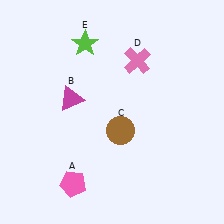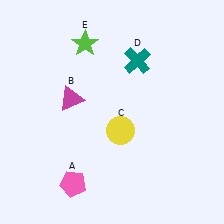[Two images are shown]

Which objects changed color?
C changed from brown to yellow. D changed from pink to teal.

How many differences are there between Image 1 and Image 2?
There are 2 differences between the two images.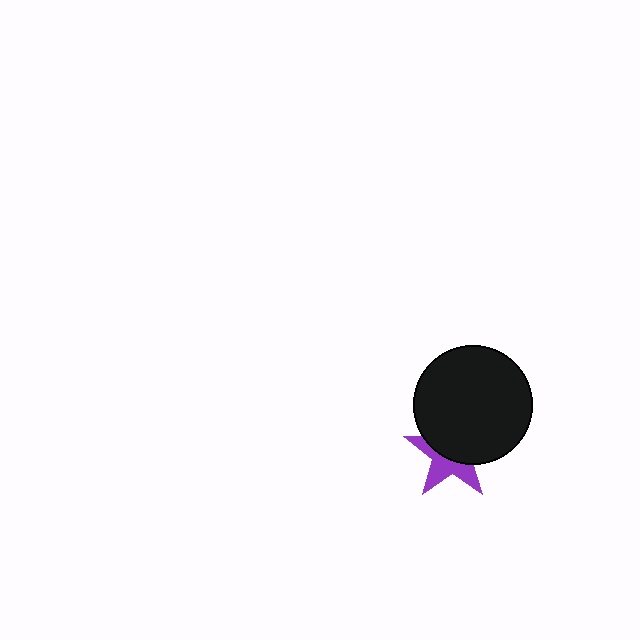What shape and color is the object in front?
The object in front is a black circle.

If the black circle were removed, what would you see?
You would see the complete purple star.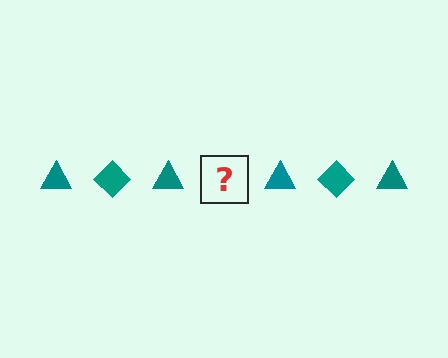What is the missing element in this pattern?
The missing element is a teal diamond.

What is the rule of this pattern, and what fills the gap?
The rule is that the pattern cycles through triangle, diamond shapes in teal. The gap should be filled with a teal diamond.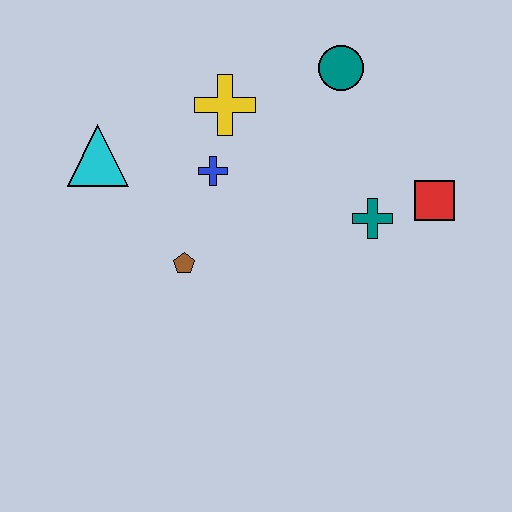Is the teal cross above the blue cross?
No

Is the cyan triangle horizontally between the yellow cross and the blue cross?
No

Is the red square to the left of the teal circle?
No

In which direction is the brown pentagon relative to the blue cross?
The brown pentagon is below the blue cross.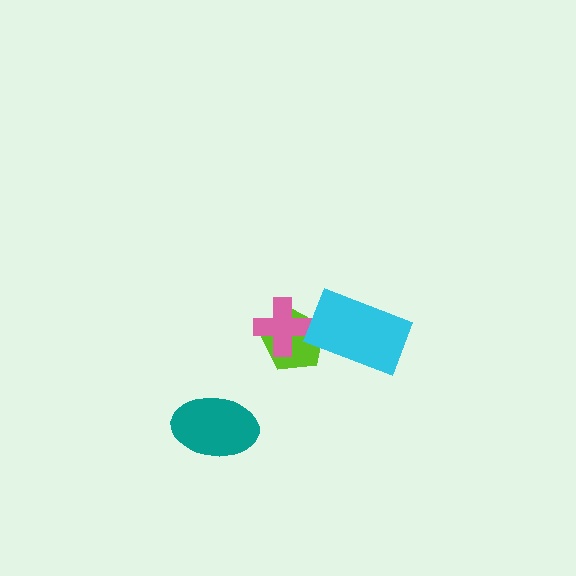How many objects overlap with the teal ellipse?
0 objects overlap with the teal ellipse.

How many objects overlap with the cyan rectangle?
1 object overlaps with the cyan rectangle.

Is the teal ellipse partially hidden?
No, no other shape covers it.